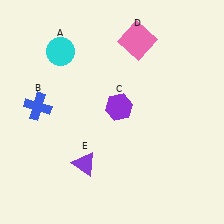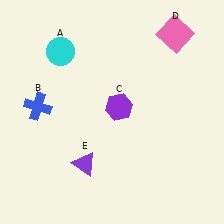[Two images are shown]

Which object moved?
The pink square (D) moved right.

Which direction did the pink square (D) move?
The pink square (D) moved right.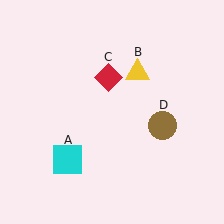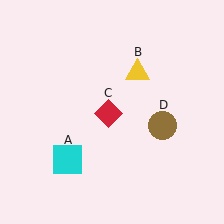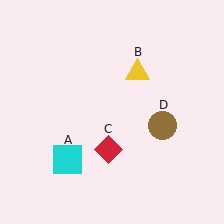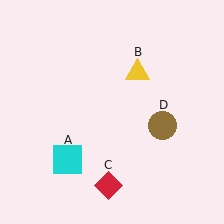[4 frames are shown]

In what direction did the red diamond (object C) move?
The red diamond (object C) moved down.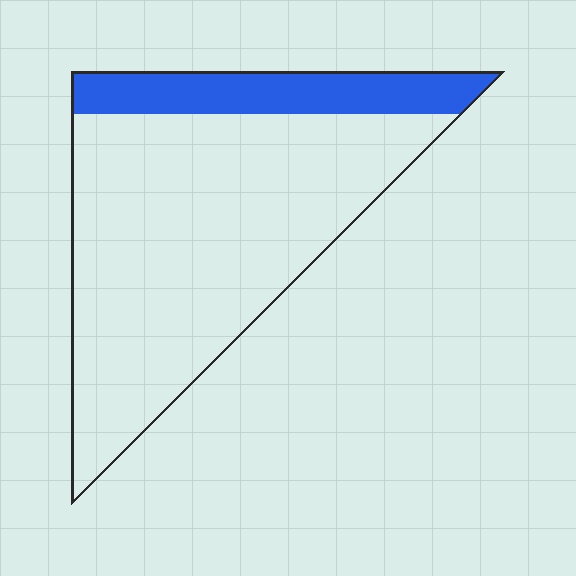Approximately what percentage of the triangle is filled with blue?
Approximately 20%.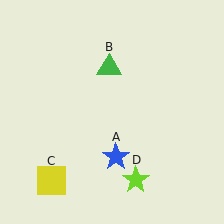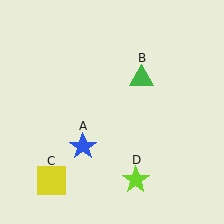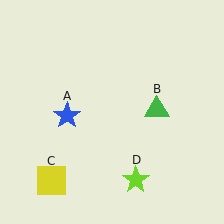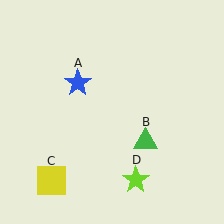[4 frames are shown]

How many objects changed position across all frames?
2 objects changed position: blue star (object A), green triangle (object B).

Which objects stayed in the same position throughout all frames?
Yellow square (object C) and lime star (object D) remained stationary.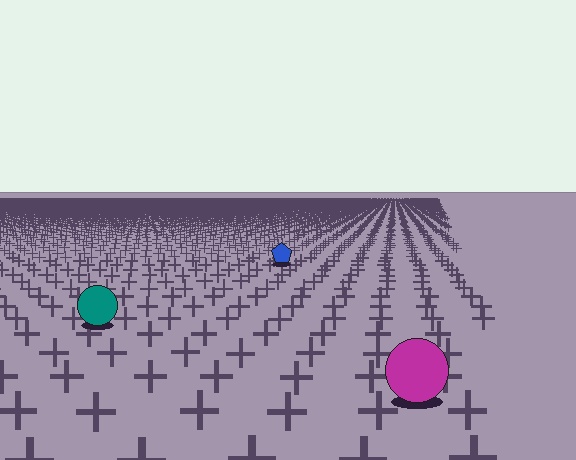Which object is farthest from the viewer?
The blue pentagon is farthest from the viewer. It appears smaller and the ground texture around it is denser.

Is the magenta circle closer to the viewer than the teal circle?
Yes. The magenta circle is closer — you can tell from the texture gradient: the ground texture is coarser near it.